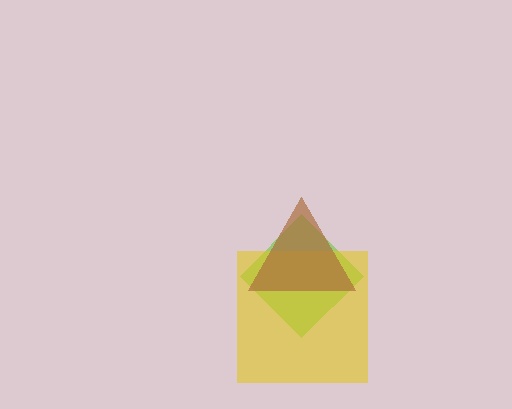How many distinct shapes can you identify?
There are 3 distinct shapes: a lime diamond, a yellow square, a brown triangle.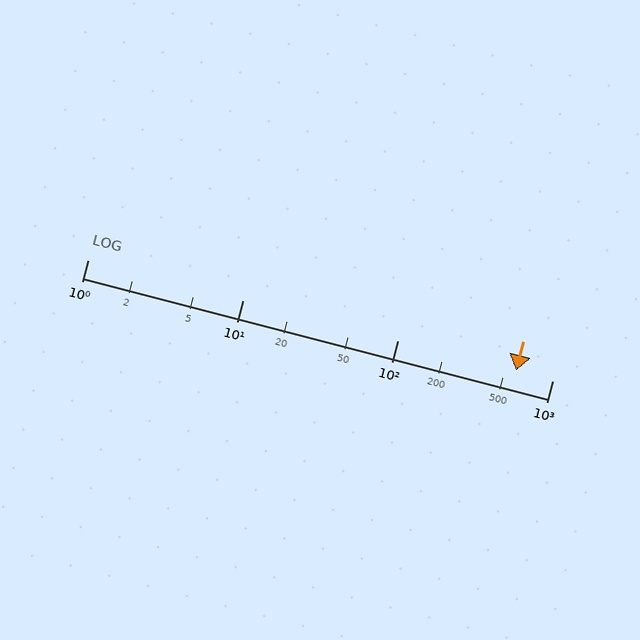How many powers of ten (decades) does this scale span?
The scale spans 3 decades, from 1 to 1000.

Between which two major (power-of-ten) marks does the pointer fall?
The pointer is between 100 and 1000.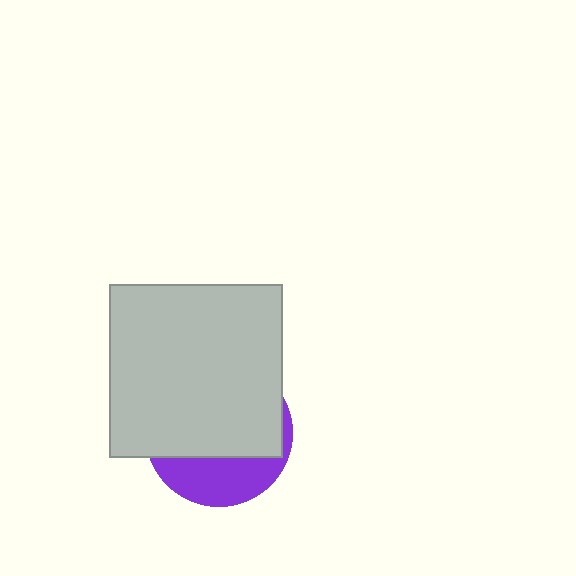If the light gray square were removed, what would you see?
You would see the complete purple circle.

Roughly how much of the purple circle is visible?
A small part of it is visible (roughly 32%).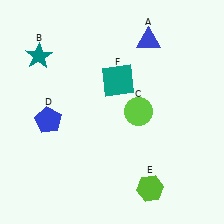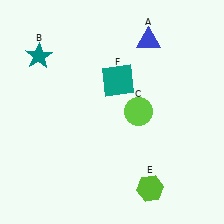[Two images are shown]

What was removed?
The blue pentagon (D) was removed in Image 2.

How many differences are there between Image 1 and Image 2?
There is 1 difference between the two images.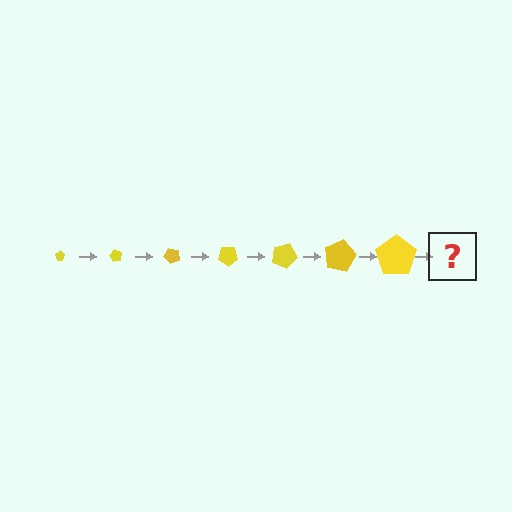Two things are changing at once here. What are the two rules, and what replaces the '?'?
The two rules are that the pentagon grows larger each step and it rotates 60 degrees each step. The '?' should be a pentagon, larger than the previous one and rotated 420 degrees from the start.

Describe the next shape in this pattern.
It should be a pentagon, larger than the previous one and rotated 420 degrees from the start.